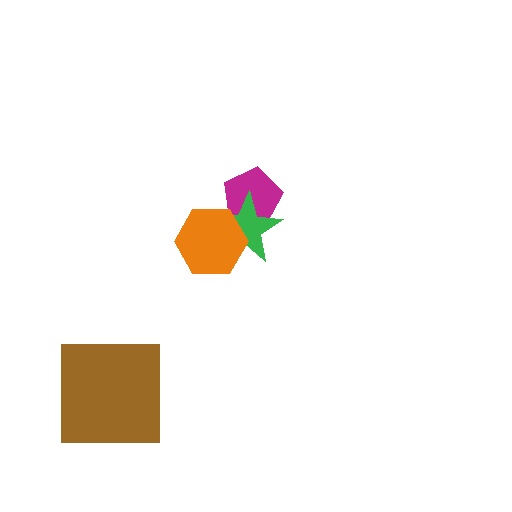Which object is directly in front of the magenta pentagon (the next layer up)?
The green star is directly in front of the magenta pentagon.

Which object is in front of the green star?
The orange hexagon is in front of the green star.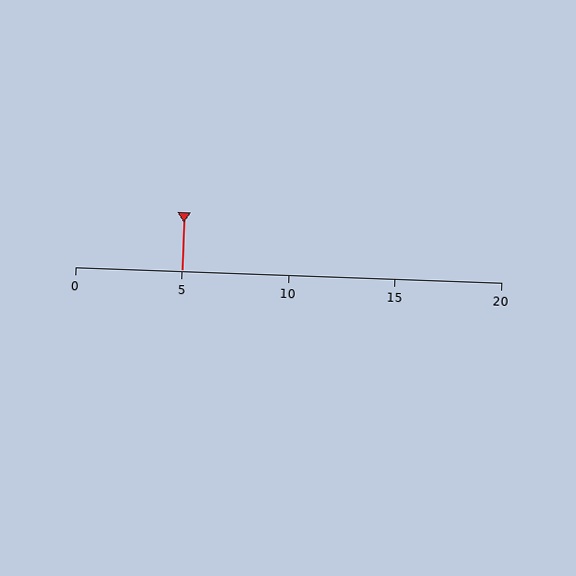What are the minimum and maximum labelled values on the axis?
The axis runs from 0 to 20.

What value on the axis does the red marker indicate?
The marker indicates approximately 5.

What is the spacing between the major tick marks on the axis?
The major ticks are spaced 5 apart.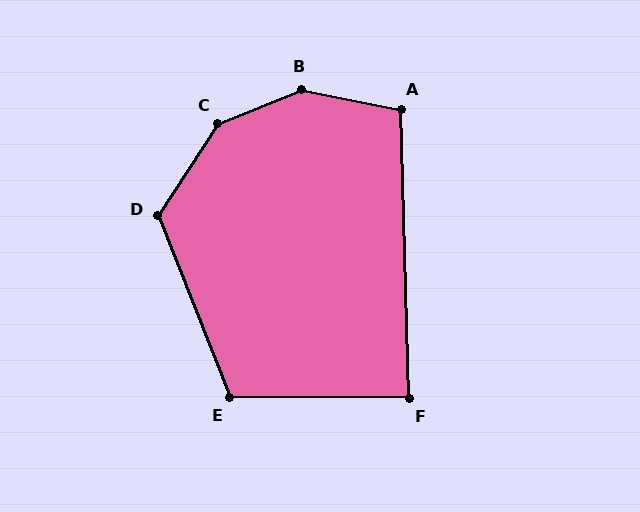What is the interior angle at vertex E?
Approximately 112 degrees (obtuse).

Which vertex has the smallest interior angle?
F, at approximately 88 degrees.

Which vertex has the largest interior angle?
B, at approximately 147 degrees.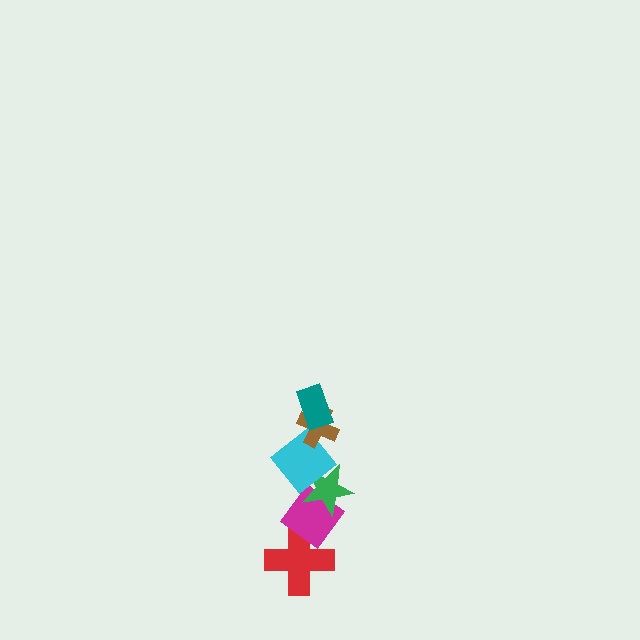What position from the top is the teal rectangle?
The teal rectangle is 1st from the top.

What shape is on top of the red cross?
The magenta diamond is on top of the red cross.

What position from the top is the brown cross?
The brown cross is 2nd from the top.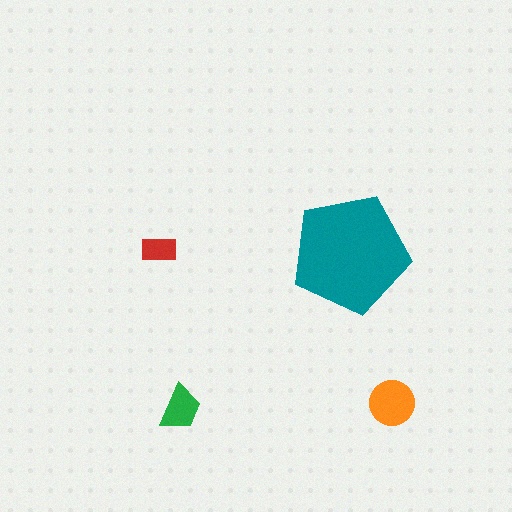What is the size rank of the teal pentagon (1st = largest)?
1st.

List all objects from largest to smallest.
The teal pentagon, the orange circle, the green trapezoid, the red rectangle.